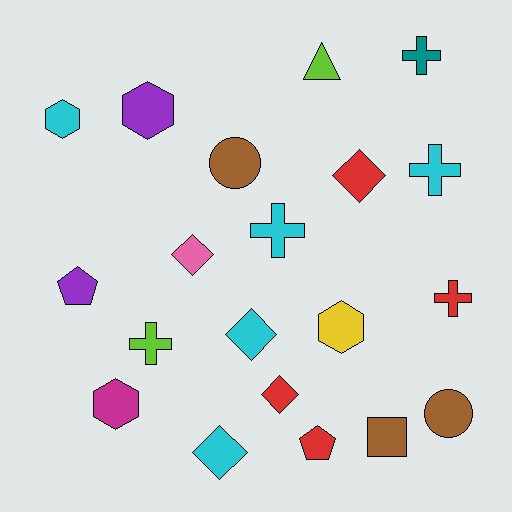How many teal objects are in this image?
There is 1 teal object.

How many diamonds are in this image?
There are 5 diamonds.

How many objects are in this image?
There are 20 objects.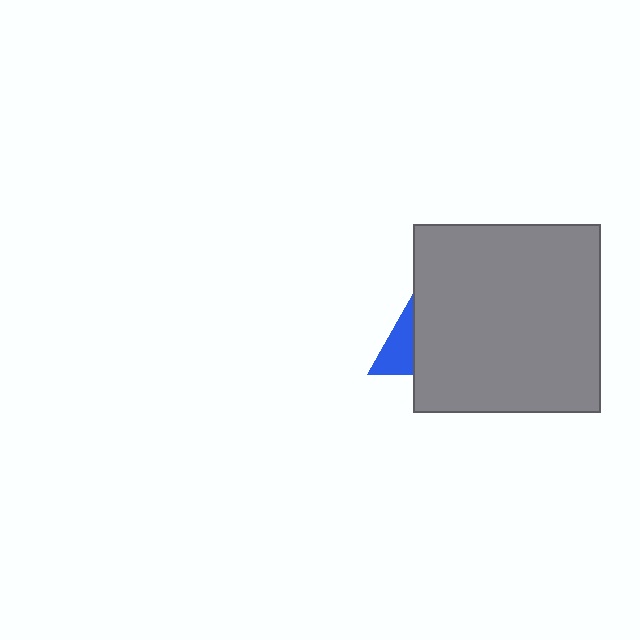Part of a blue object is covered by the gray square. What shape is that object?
It is a triangle.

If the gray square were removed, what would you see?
You would see the complete blue triangle.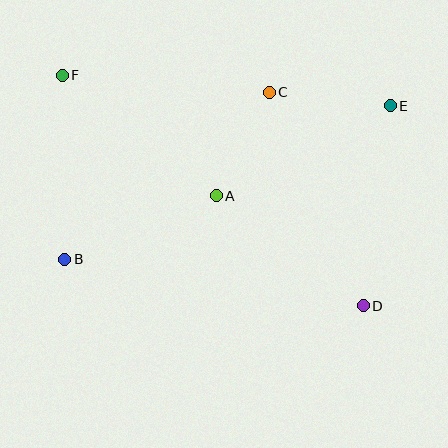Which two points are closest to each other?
Points A and C are closest to each other.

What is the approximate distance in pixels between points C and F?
The distance between C and F is approximately 208 pixels.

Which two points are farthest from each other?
Points D and F are farthest from each other.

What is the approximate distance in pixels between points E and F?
The distance between E and F is approximately 329 pixels.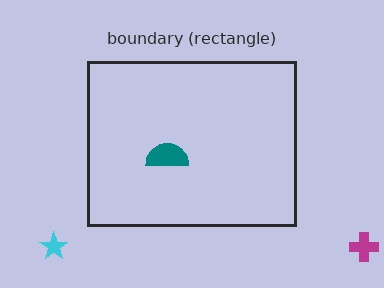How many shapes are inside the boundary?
1 inside, 2 outside.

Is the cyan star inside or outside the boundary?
Outside.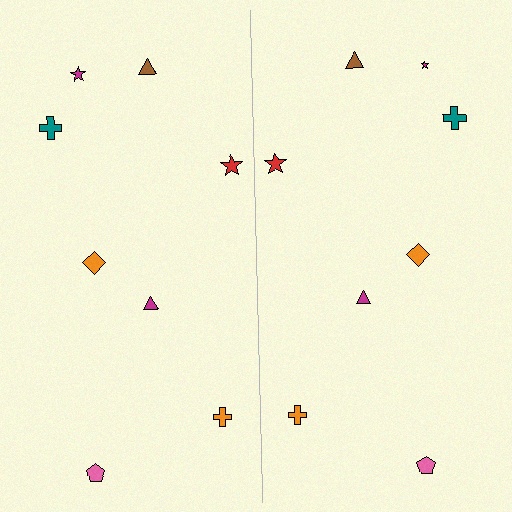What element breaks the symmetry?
The magenta star on the right side has a different size than its mirror counterpart.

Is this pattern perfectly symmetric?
No, the pattern is not perfectly symmetric. The magenta star on the right side has a different size than its mirror counterpart.